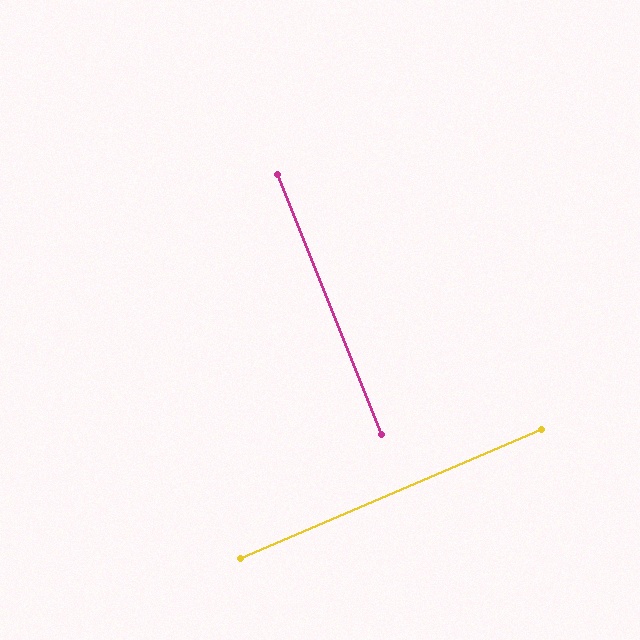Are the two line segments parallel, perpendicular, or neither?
Perpendicular — they meet at approximately 89°.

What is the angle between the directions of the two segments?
Approximately 89 degrees.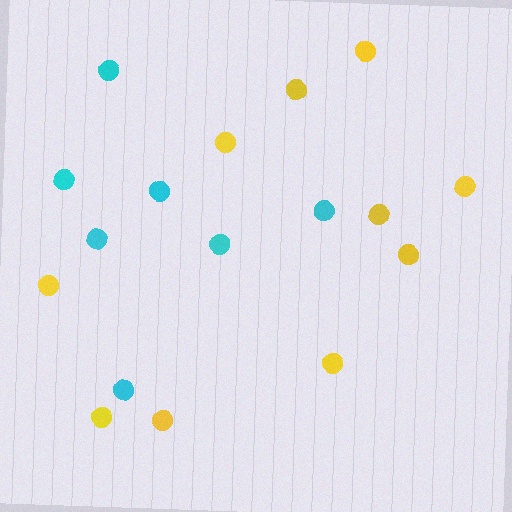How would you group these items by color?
There are 2 groups: one group of yellow circles (10) and one group of cyan circles (7).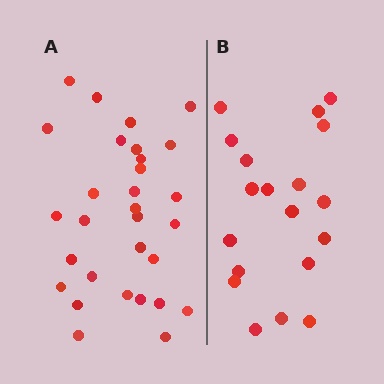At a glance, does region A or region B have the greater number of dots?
Region A (the left region) has more dots.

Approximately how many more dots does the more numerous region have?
Region A has roughly 12 or so more dots than region B.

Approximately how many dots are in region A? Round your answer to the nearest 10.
About 30 dots.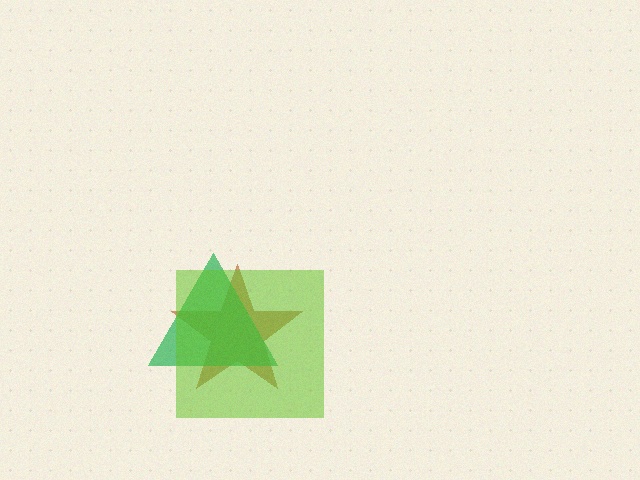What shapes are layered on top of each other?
The layered shapes are: a brown star, a green triangle, a lime square.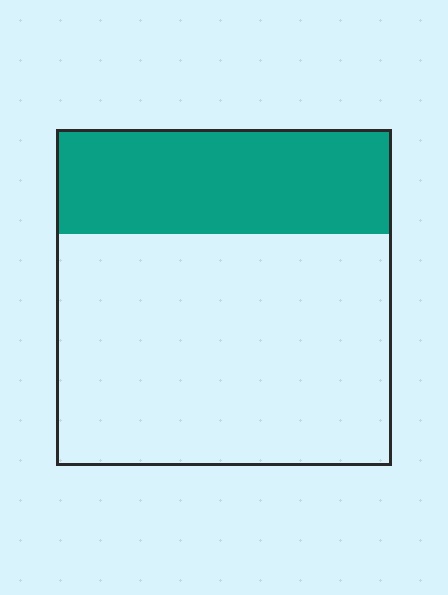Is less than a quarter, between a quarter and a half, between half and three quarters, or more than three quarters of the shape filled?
Between a quarter and a half.